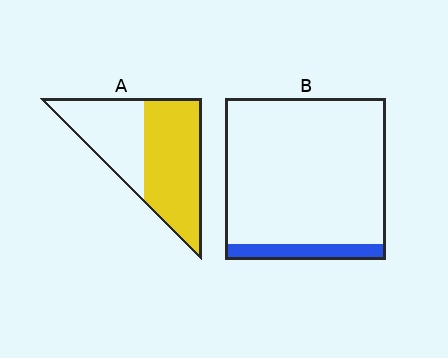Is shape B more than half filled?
No.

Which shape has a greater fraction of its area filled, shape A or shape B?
Shape A.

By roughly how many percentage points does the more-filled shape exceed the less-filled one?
By roughly 50 percentage points (A over B).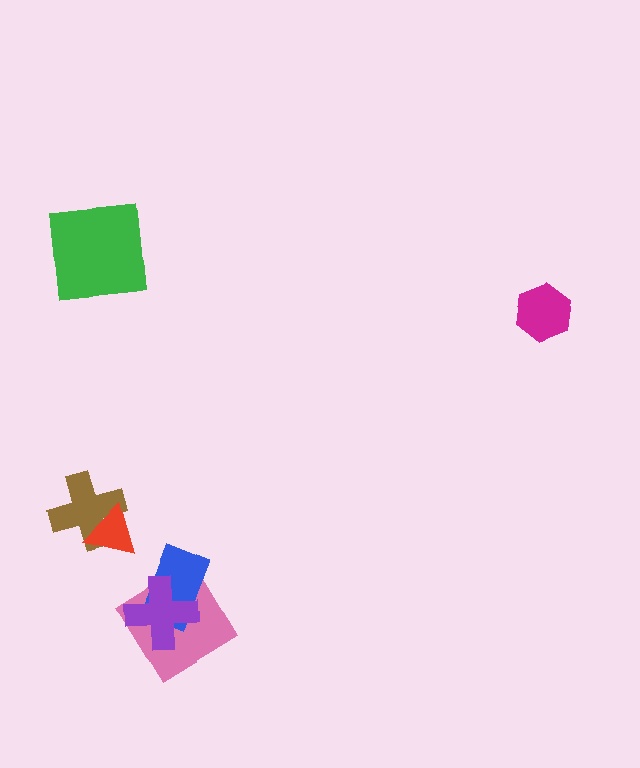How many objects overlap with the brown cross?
1 object overlaps with the brown cross.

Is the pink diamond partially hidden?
Yes, it is partially covered by another shape.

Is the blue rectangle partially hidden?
Yes, it is partially covered by another shape.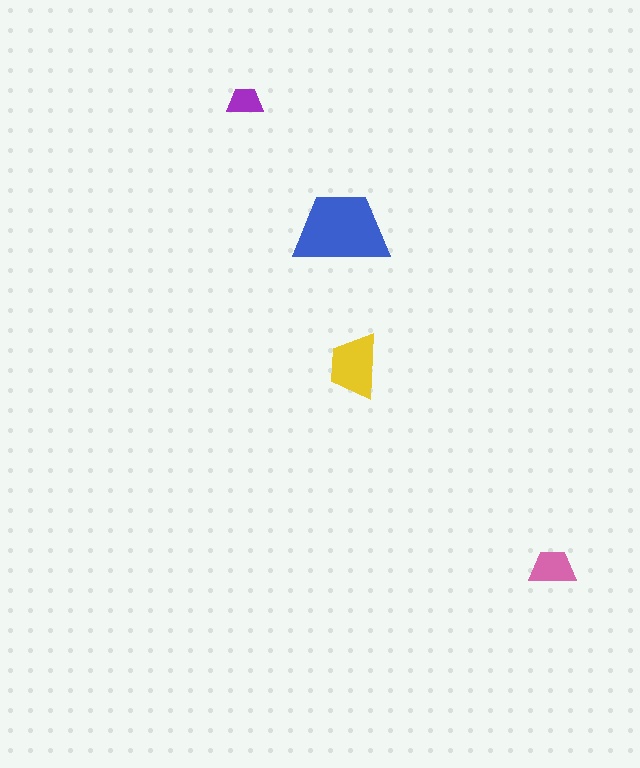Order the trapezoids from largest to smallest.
the blue one, the yellow one, the pink one, the purple one.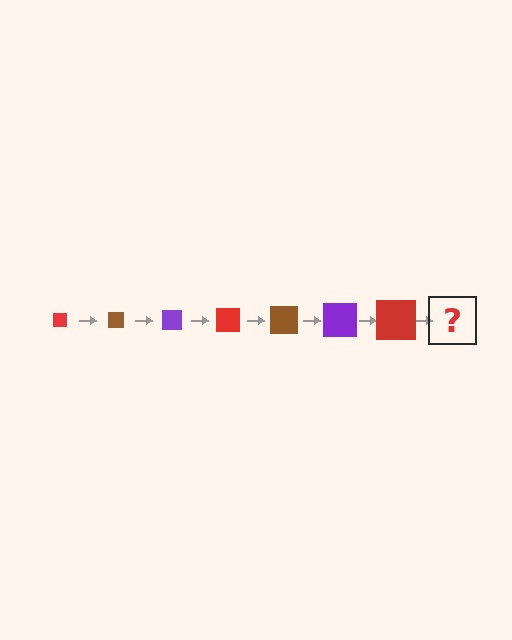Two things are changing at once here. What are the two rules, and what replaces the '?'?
The two rules are that the square grows larger each step and the color cycles through red, brown, and purple. The '?' should be a brown square, larger than the previous one.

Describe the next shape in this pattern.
It should be a brown square, larger than the previous one.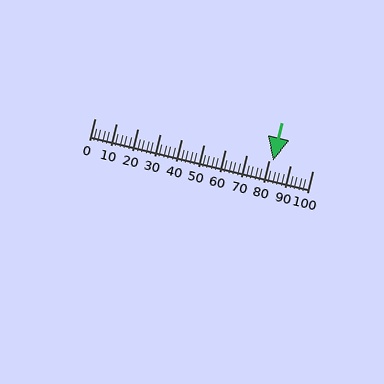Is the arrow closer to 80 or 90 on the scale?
The arrow is closer to 80.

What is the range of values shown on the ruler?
The ruler shows values from 0 to 100.